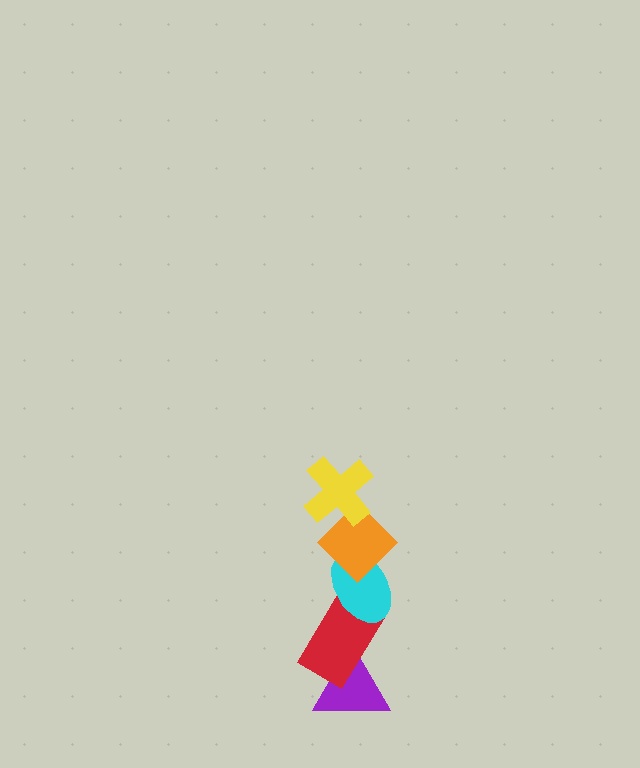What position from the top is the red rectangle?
The red rectangle is 4th from the top.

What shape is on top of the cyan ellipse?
The orange diamond is on top of the cyan ellipse.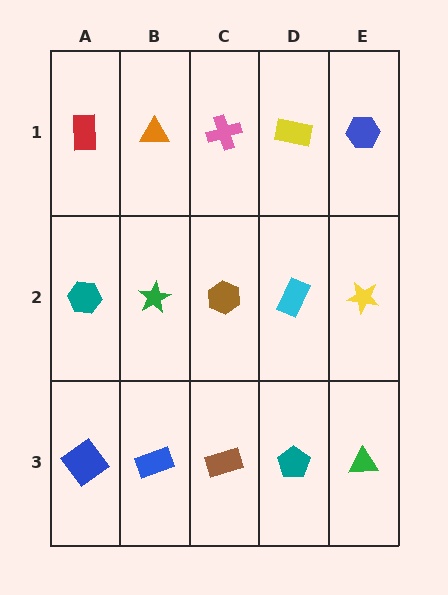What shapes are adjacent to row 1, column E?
A yellow star (row 2, column E), a yellow rectangle (row 1, column D).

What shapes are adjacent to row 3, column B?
A green star (row 2, column B), a blue diamond (row 3, column A), a brown rectangle (row 3, column C).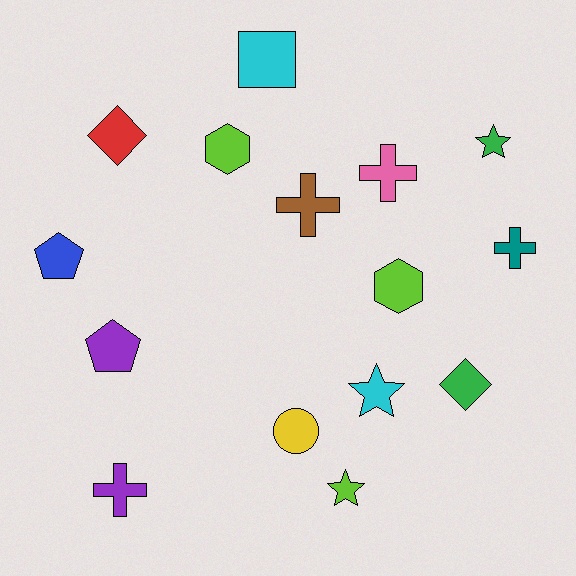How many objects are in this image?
There are 15 objects.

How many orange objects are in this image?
There are no orange objects.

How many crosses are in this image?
There are 4 crosses.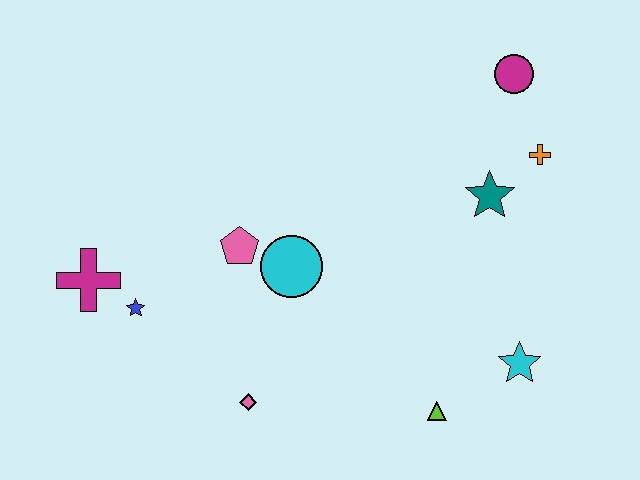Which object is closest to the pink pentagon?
The cyan circle is closest to the pink pentagon.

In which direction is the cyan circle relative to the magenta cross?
The cyan circle is to the right of the magenta cross.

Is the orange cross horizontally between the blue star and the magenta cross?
No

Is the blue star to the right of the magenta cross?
Yes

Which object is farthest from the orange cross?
The magenta cross is farthest from the orange cross.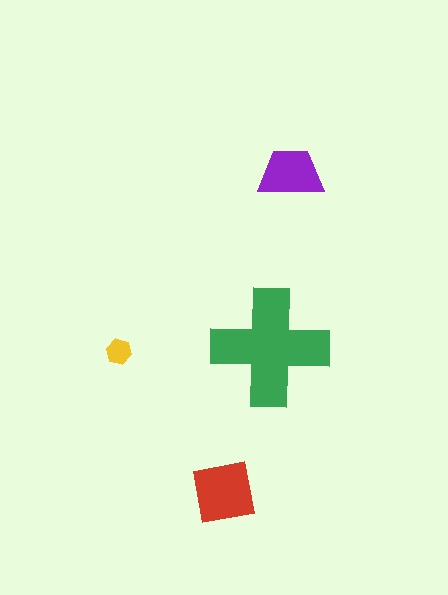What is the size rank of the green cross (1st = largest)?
1st.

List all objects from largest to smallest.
The green cross, the red square, the purple trapezoid, the yellow hexagon.